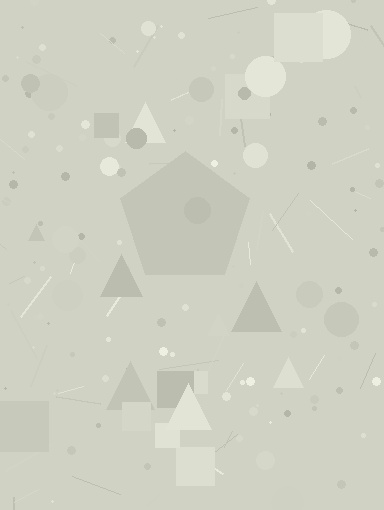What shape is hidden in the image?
A pentagon is hidden in the image.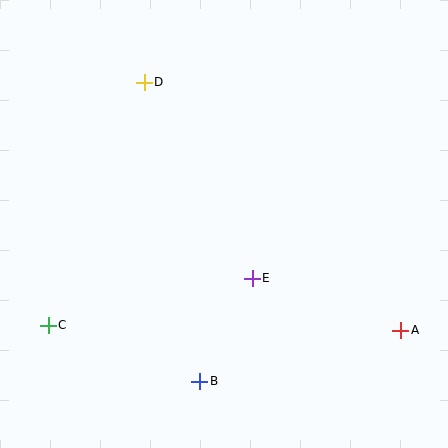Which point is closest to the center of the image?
Point E at (252, 278) is closest to the center.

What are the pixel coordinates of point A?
Point A is at (401, 330).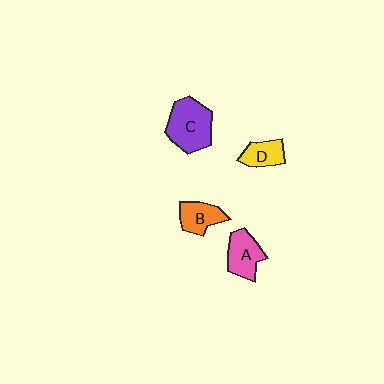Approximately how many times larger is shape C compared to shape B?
Approximately 1.7 times.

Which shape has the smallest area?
Shape D (yellow).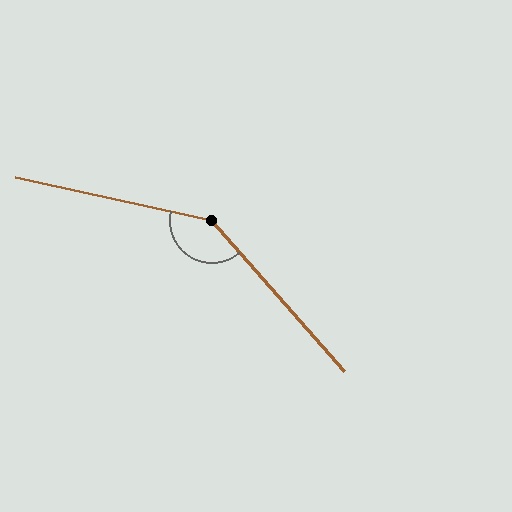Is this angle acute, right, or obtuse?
It is obtuse.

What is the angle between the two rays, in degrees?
Approximately 144 degrees.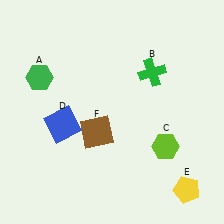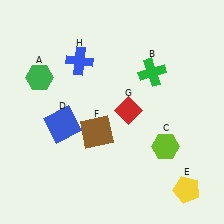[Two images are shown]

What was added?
A red diamond (G), a blue cross (H) were added in Image 2.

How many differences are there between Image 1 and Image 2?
There are 2 differences between the two images.